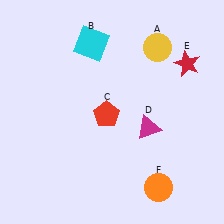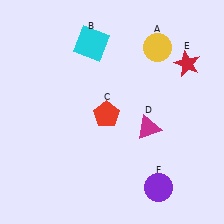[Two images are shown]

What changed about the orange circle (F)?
In Image 1, F is orange. In Image 2, it changed to purple.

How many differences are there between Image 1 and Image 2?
There is 1 difference between the two images.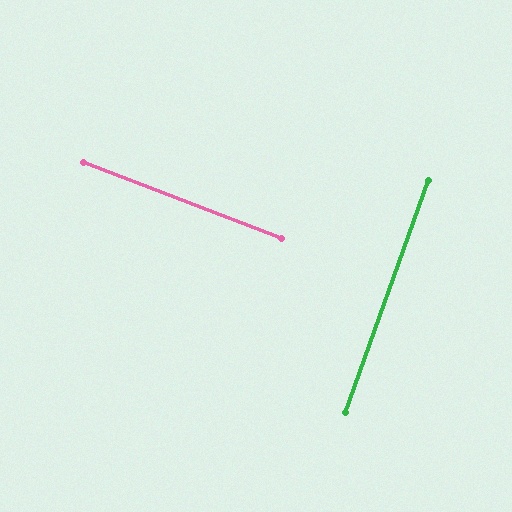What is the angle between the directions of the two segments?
Approximately 89 degrees.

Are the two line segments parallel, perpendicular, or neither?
Perpendicular — they meet at approximately 89°.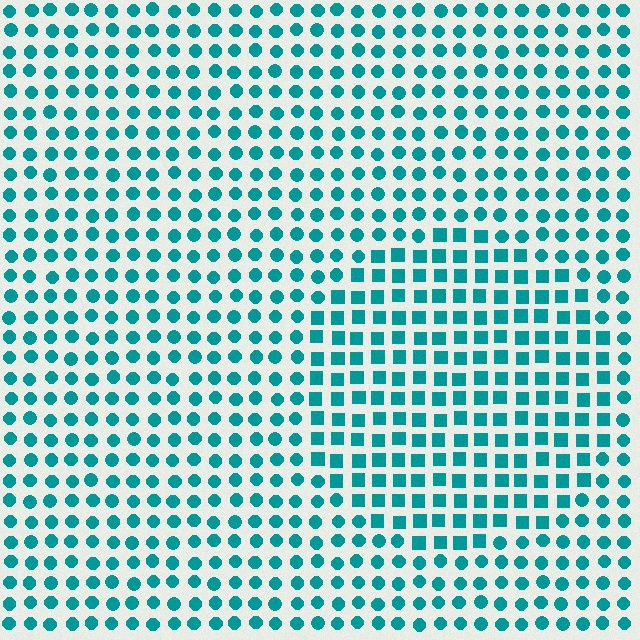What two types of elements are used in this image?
The image uses squares inside the circle region and circles outside it.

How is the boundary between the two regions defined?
The boundary is defined by a change in element shape: squares inside vs. circles outside. All elements share the same color and spacing.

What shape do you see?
I see a circle.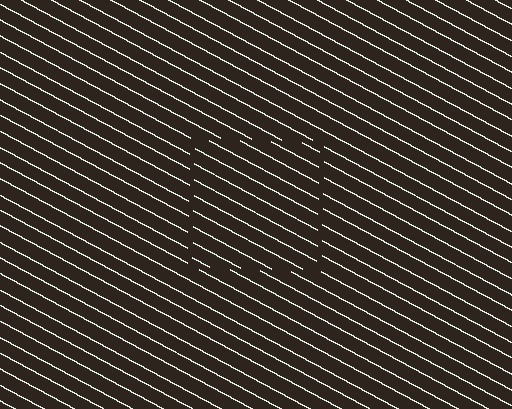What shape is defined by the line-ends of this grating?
An illusory square. The interior of the shape contains the same grating, shifted by half a period — the contour is defined by the phase discontinuity where line-ends from the inner and outer gratings abut.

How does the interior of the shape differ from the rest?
The interior of the shape contains the same grating, shifted by half a period — the contour is defined by the phase discontinuity where line-ends from the inner and outer gratings abut.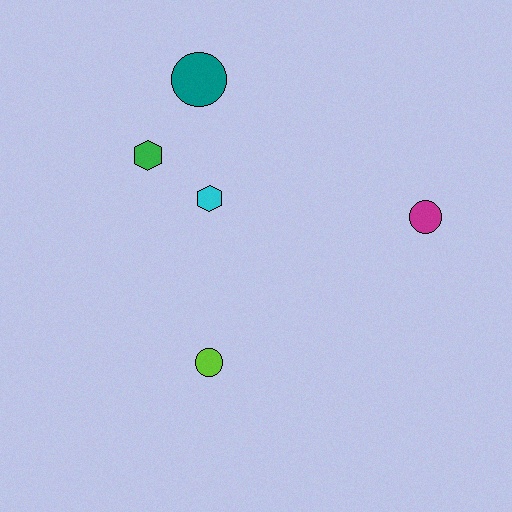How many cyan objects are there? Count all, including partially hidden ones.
There is 1 cyan object.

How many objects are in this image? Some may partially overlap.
There are 5 objects.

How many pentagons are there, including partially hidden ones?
There are no pentagons.